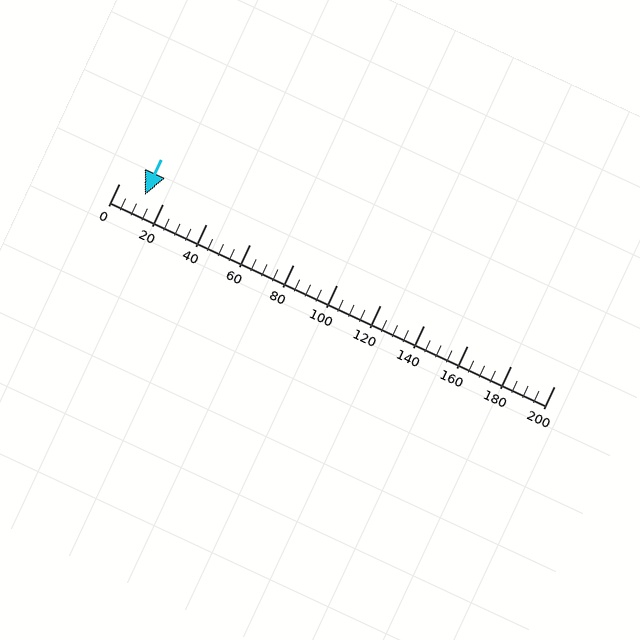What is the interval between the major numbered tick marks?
The major tick marks are spaced 20 units apart.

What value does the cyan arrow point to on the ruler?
The cyan arrow points to approximately 12.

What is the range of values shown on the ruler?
The ruler shows values from 0 to 200.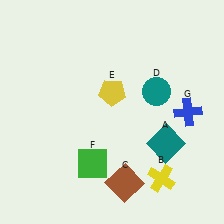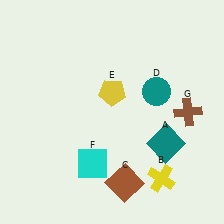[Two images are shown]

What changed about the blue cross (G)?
In Image 1, G is blue. In Image 2, it changed to brown.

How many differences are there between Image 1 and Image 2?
There are 2 differences between the two images.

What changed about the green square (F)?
In Image 1, F is green. In Image 2, it changed to cyan.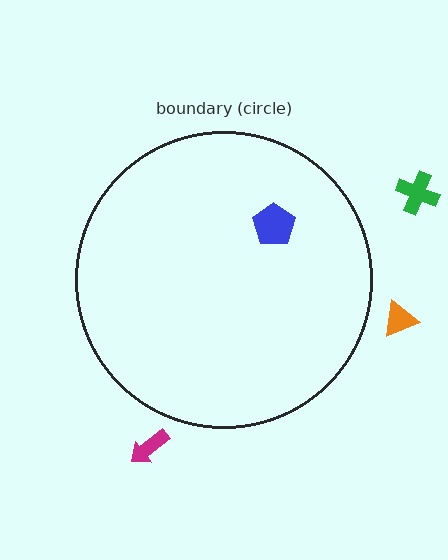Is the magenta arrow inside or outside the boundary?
Outside.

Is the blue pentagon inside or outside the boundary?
Inside.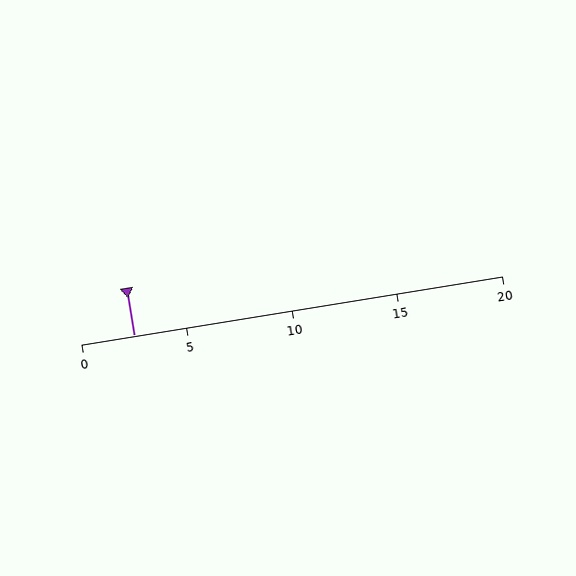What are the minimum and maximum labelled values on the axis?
The axis runs from 0 to 20.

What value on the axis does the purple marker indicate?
The marker indicates approximately 2.5.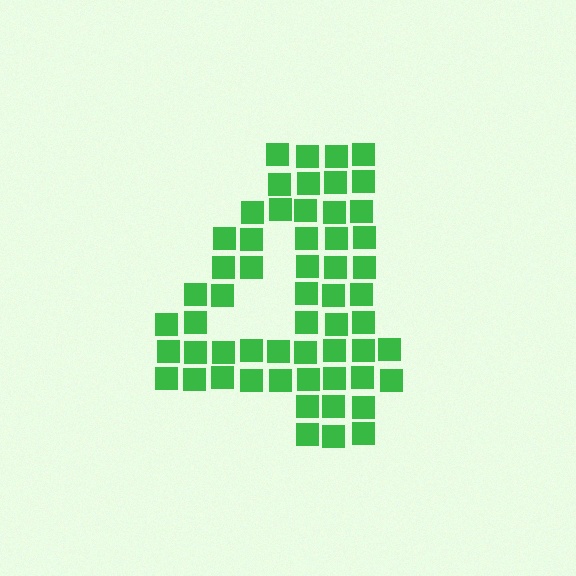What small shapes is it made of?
It is made of small squares.